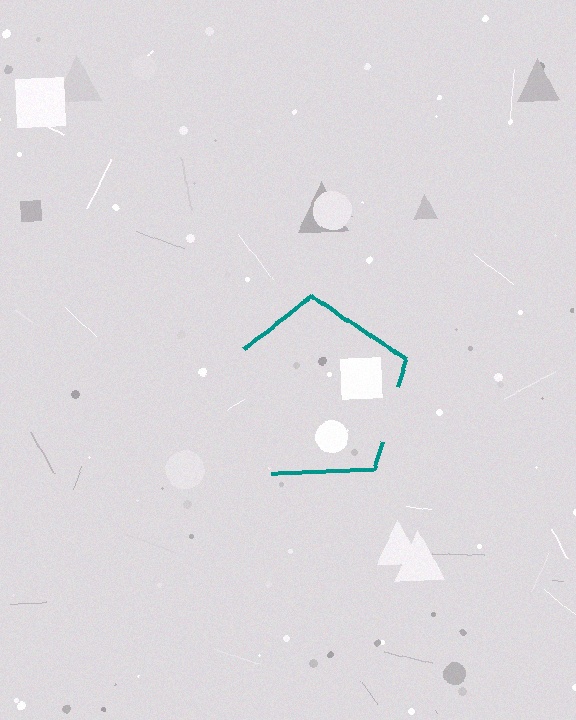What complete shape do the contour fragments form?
The contour fragments form a pentagon.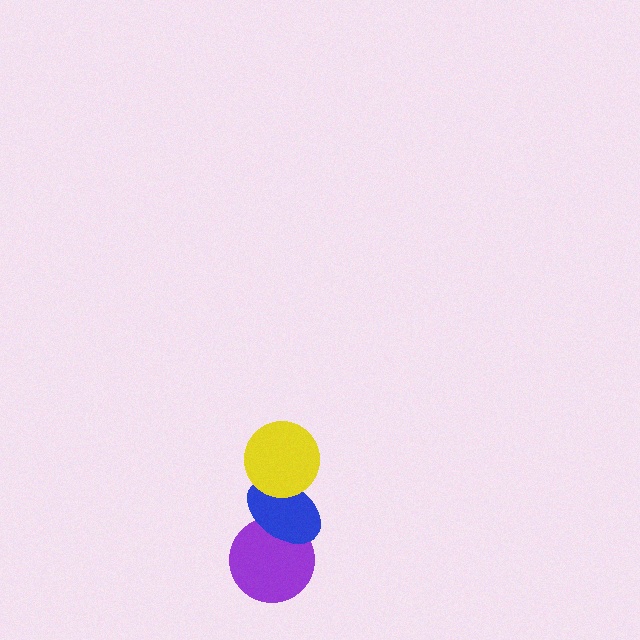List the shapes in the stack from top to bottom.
From top to bottom: the yellow circle, the blue ellipse, the purple circle.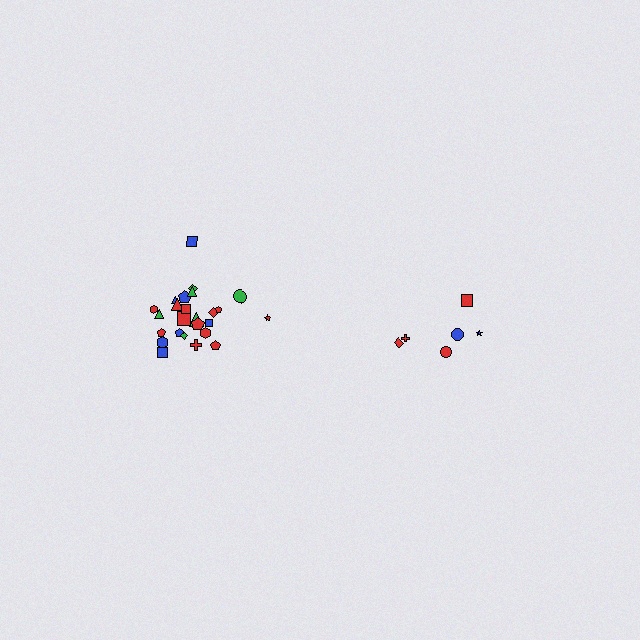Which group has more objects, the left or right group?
The left group.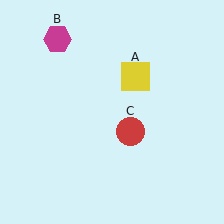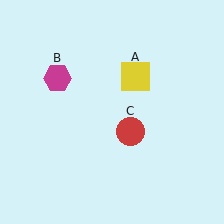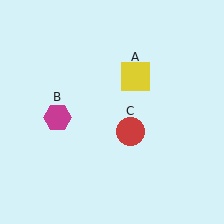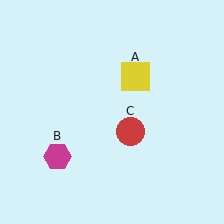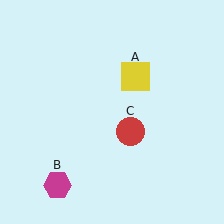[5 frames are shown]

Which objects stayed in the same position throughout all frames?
Yellow square (object A) and red circle (object C) remained stationary.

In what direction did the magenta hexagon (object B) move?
The magenta hexagon (object B) moved down.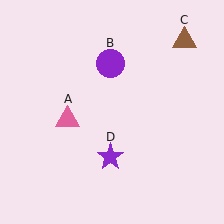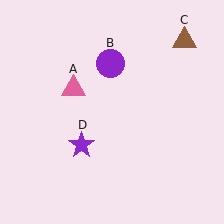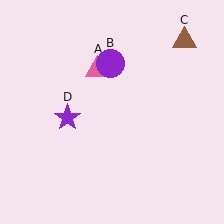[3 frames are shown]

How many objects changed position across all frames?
2 objects changed position: pink triangle (object A), purple star (object D).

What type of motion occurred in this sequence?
The pink triangle (object A), purple star (object D) rotated clockwise around the center of the scene.